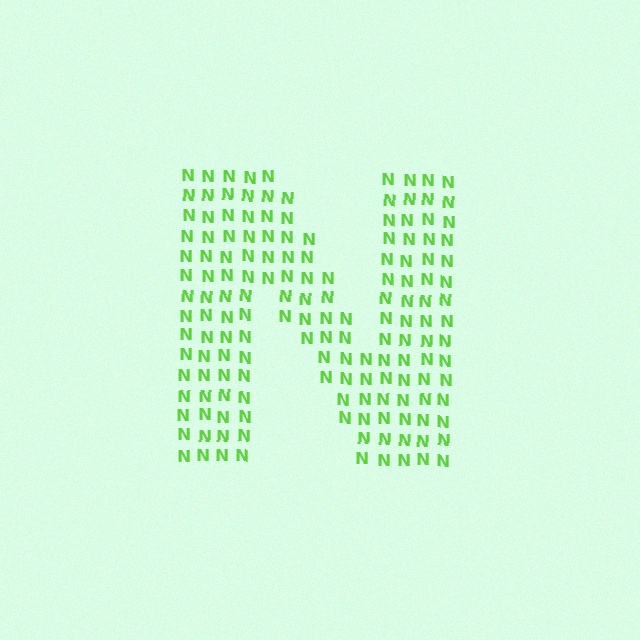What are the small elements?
The small elements are letter N's.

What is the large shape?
The large shape is the letter N.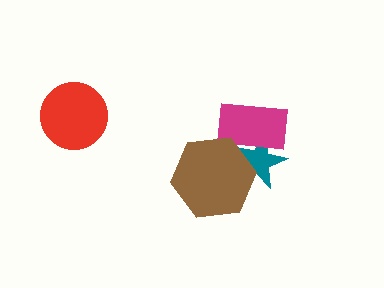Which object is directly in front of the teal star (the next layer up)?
The magenta rectangle is directly in front of the teal star.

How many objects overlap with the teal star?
2 objects overlap with the teal star.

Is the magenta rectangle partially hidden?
Yes, it is partially covered by another shape.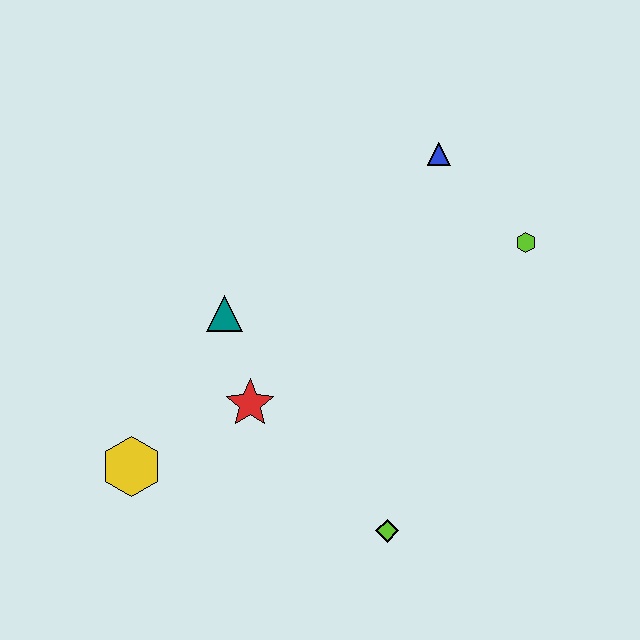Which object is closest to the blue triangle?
The lime hexagon is closest to the blue triangle.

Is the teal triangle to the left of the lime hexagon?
Yes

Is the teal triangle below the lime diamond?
No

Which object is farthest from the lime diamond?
The blue triangle is farthest from the lime diamond.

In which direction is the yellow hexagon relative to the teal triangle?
The yellow hexagon is below the teal triangle.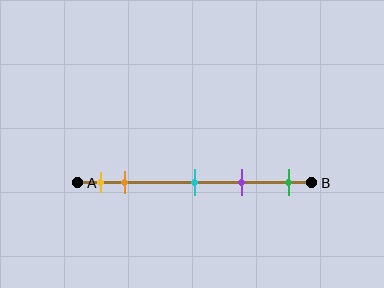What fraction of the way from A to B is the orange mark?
The orange mark is approximately 20% (0.2) of the way from A to B.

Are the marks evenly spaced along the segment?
No, the marks are not evenly spaced.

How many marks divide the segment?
There are 5 marks dividing the segment.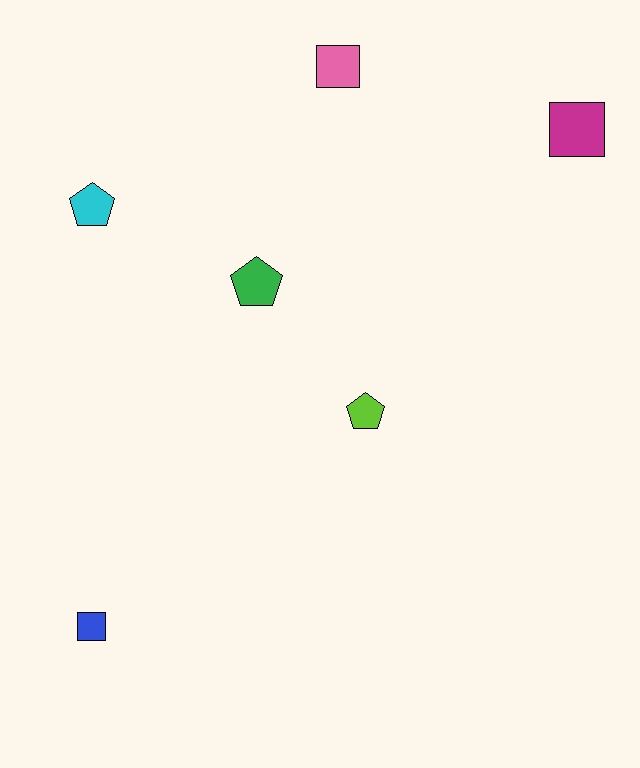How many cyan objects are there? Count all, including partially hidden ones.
There is 1 cyan object.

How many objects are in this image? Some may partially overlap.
There are 6 objects.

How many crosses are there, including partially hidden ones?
There are no crosses.